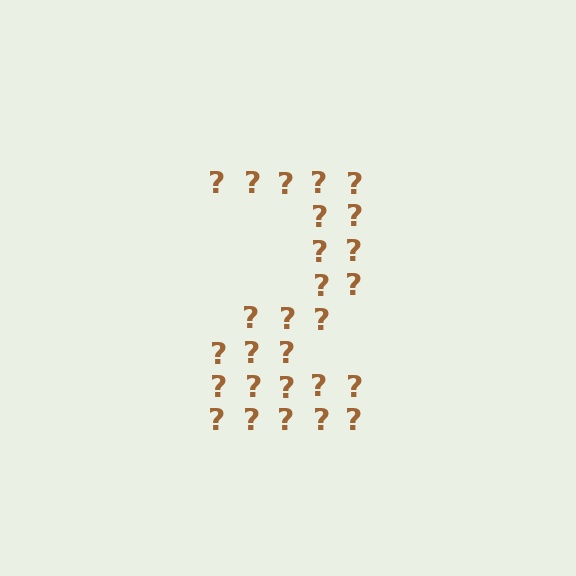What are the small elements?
The small elements are question marks.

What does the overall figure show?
The overall figure shows the digit 2.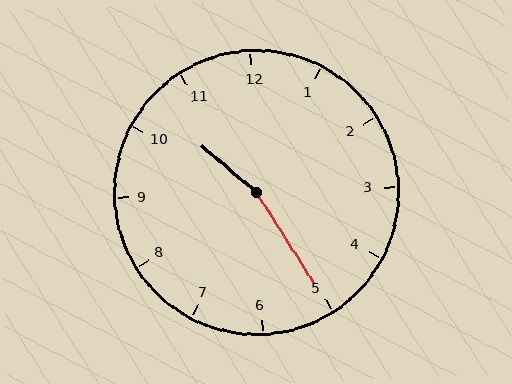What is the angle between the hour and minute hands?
Approximately 162 degrees.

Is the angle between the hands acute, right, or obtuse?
It is obtuse.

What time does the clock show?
10:25.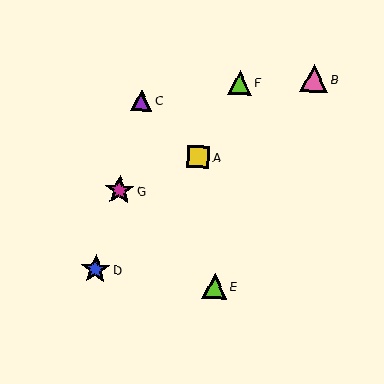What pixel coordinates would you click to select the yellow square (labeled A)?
Click at (198, 157) to select the yellow square A.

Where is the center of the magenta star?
The center of the magenta star is at (120, 190).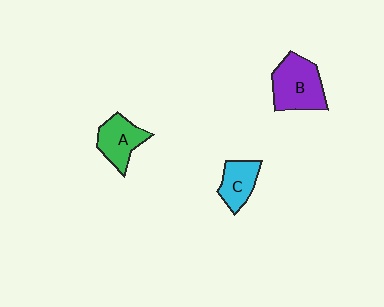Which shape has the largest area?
Shape B (purple).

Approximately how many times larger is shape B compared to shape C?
Approximately 1.6 times.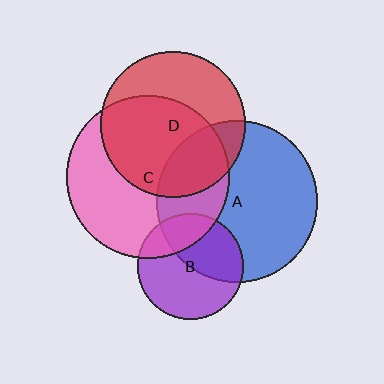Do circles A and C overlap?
Yes.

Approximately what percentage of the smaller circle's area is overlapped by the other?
Approximately 30%.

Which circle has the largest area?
Circle C (pink).